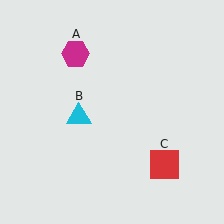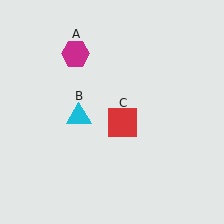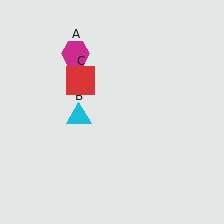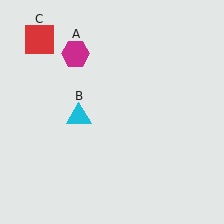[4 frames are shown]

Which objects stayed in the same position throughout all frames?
Magenta hexagon (object A) and cyan triangle (object B) remained stationary.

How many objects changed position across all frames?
1 object changed position: red square (object C).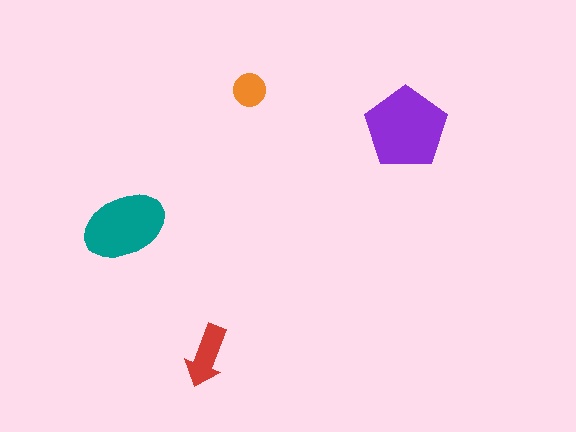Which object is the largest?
The purple pentagon.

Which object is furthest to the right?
The purple pentagon is rightmost.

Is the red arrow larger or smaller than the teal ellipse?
Smaller.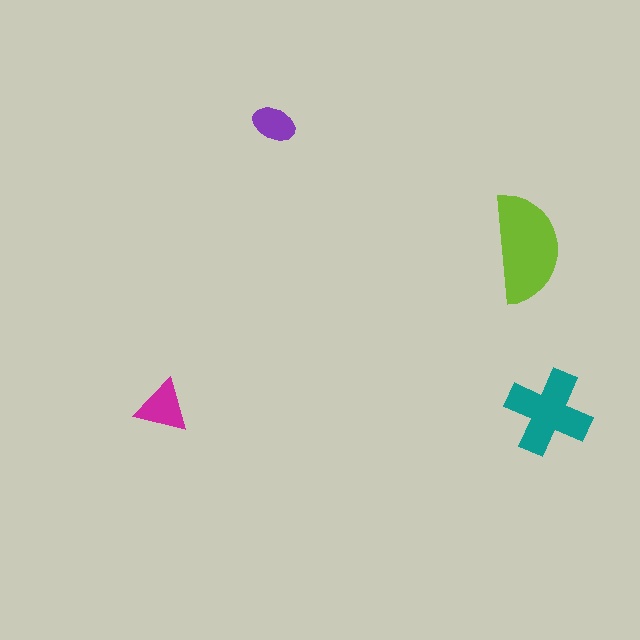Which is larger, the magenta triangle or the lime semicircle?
The lime semicircle.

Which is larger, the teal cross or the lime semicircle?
The lime semicircle.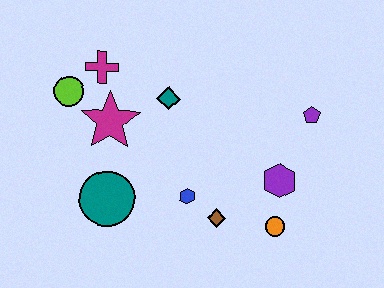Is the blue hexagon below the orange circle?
No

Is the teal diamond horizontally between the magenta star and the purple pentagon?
Yes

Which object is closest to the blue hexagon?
The brown diamond is closest to the blue hexagon.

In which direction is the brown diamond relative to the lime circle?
The brown diamond is to the right of the lime circle.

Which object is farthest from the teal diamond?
The orange circle is farthest from the teal diamond.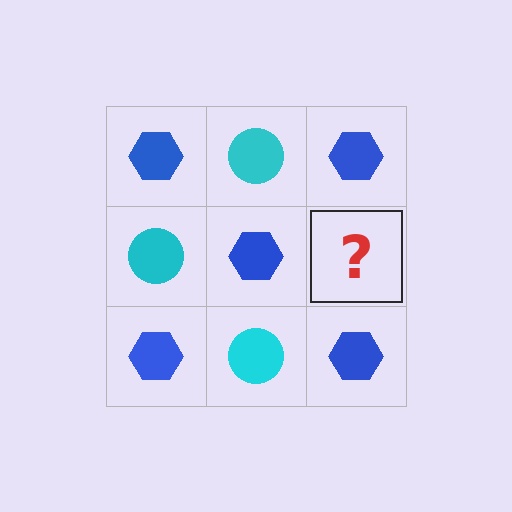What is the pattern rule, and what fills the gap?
The rule is that it alternates blue hexagon and cyan circle in a checkerboard pattern. The gap should be filled with a cyan circle.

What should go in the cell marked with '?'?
The missing cell should contain a cyan circle.